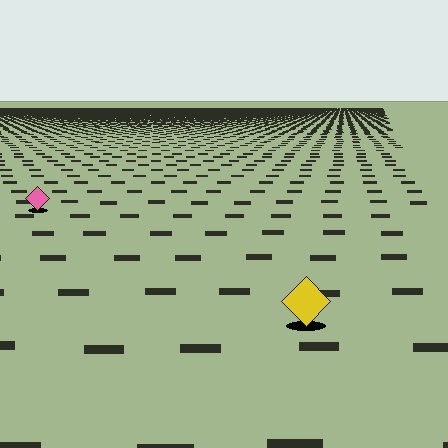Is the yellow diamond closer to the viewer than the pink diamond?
Yes. The yellow diamond is closer — you can tell from the texture gradient: the ground texture is coarser near it.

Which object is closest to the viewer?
The yellow diamond is closest. The texture marks near it are larger and more spread out.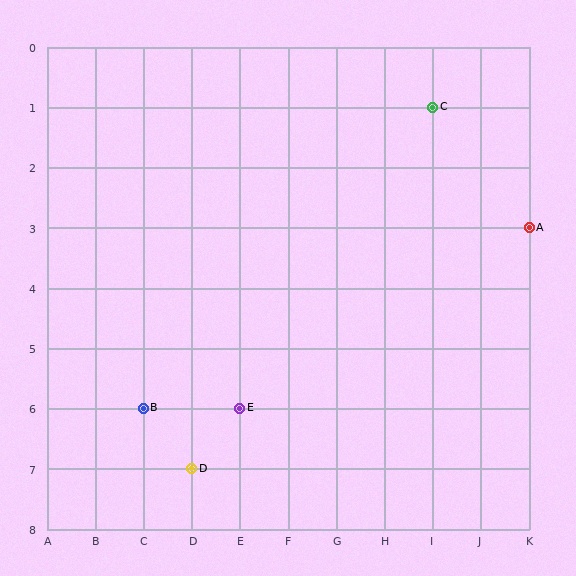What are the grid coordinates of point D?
Point D is at grid coordinates (D, 7).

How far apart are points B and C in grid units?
Points B and C are 6 columns and 5 rows apart (about 7.8 grid units diagonally).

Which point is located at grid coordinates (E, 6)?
Point E is at (E, 6).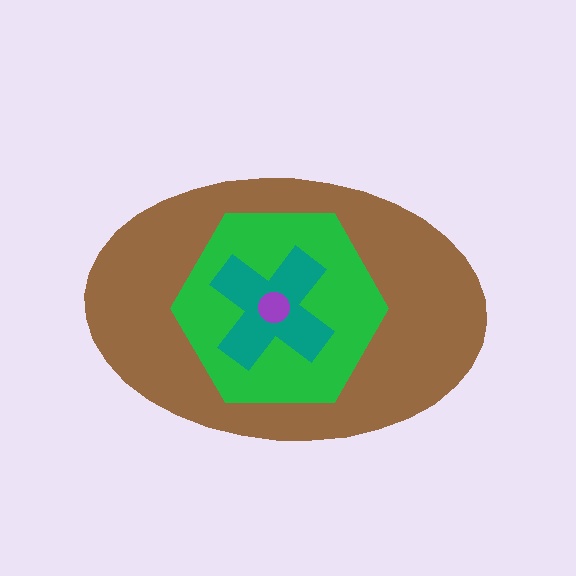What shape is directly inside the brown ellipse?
The green hexagon.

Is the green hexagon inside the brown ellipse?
Yes.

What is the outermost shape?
The brown ellipse.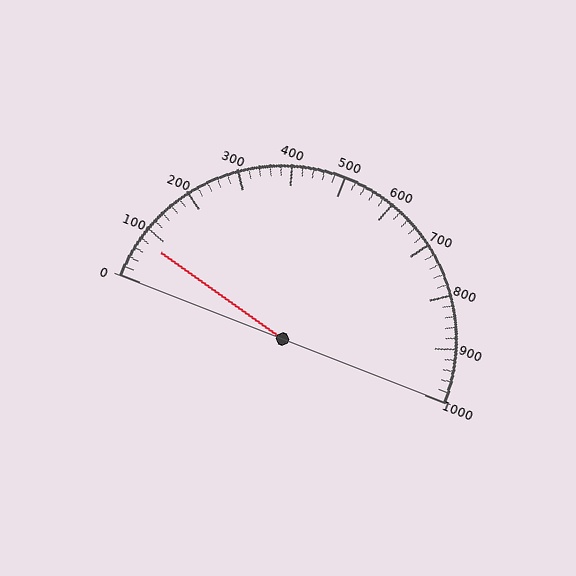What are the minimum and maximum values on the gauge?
The gauge ranges from 0 to 1000.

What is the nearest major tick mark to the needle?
The nearest major tick mark is 100.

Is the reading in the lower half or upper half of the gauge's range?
The reading is in the lower half of the range (0 to 1000).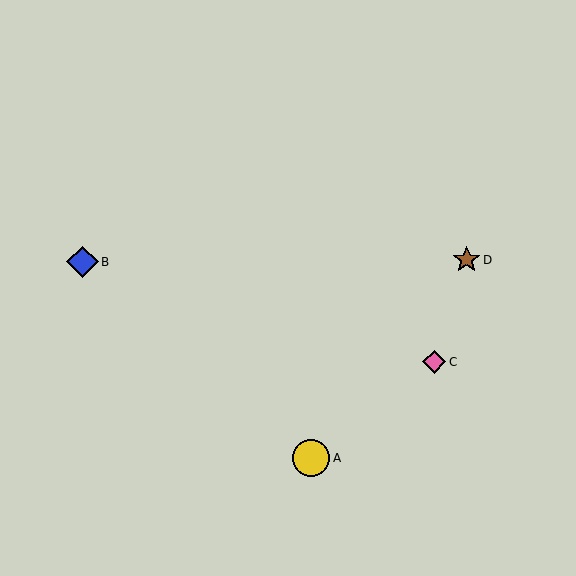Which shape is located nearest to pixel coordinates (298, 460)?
The yellow circle (labeled A) at (311, 458) is nearest to that location.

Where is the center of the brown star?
The center of the brown star is at (467, 260).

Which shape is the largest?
The yellow circle (labeled A) is the largest.